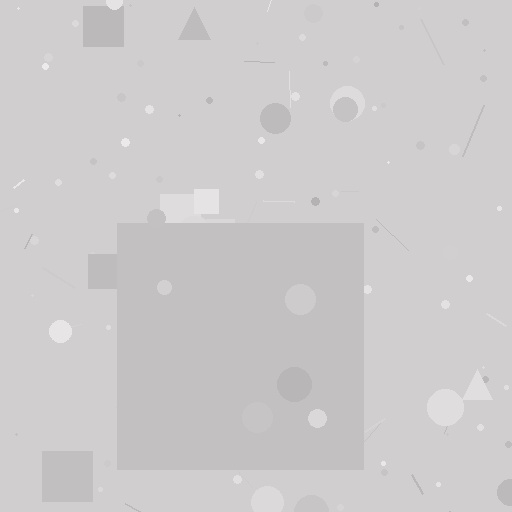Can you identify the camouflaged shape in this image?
The camouflaged shape is a square.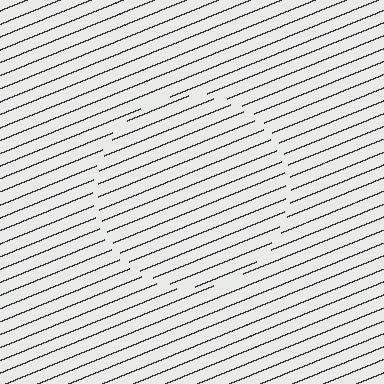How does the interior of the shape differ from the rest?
The interior of the shape contains the same grating, shifted by half a period — the contour is defined by the phase discontinuity where line-ends from the inner and outer gratings abut.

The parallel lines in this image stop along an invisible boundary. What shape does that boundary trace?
An illusory circle. The interior of the shape contains the same grating, shifted by half a period — the contour is defined by the phase discontinuity where line-ends from the inner and outer gratings abut.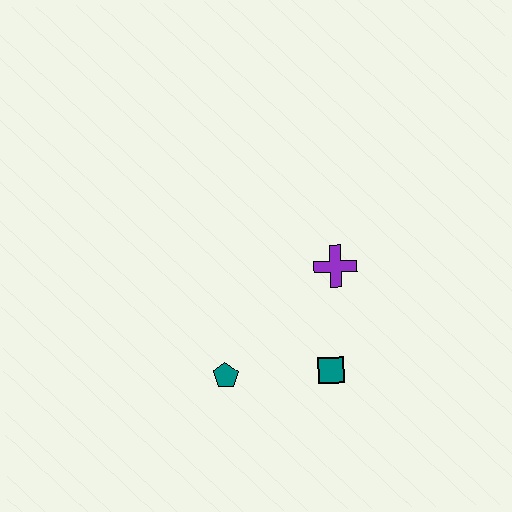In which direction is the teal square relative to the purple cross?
The teal square is below the purple cross.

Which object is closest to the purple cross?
The teal square is closest to the purple cross.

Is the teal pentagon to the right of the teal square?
No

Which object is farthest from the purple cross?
The teal pentagon is farthest from the purple cross.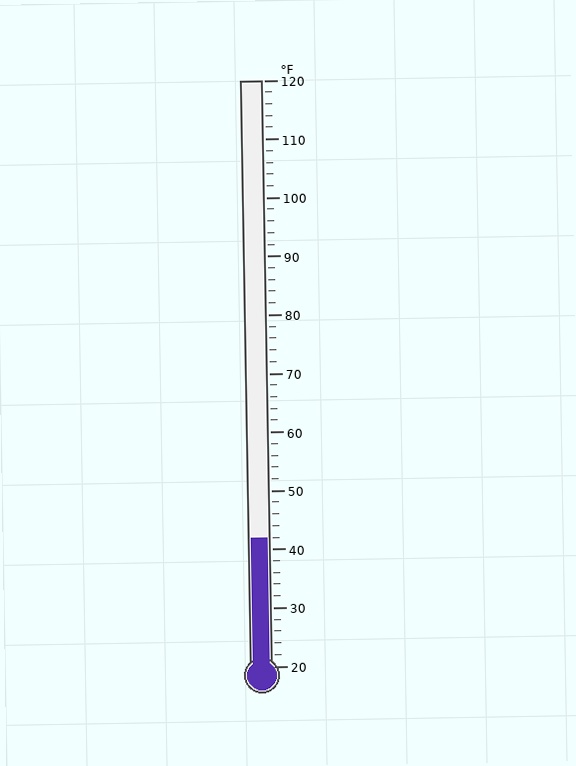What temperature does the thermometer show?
The thermometer shows approximately 42°F.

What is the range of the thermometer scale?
The thermometer scale ranges from 20°F to 120°F.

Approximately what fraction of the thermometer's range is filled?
The thermometer is filled to approximately 20% of its range.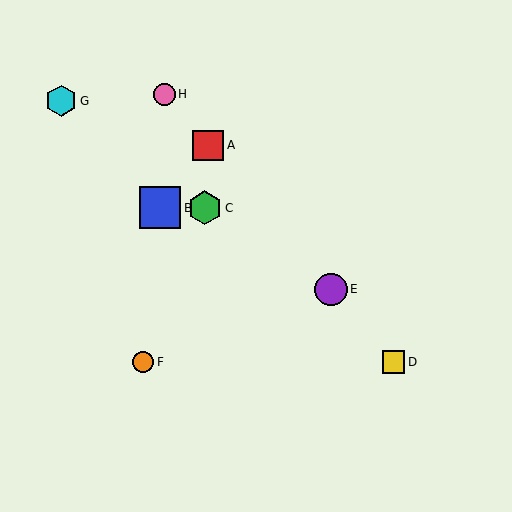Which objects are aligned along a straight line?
Objects A, D, E, H are aligned along a straight line.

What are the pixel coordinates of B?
Object B is at (160, 208).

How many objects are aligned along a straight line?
4 objects (A, D, E, H) are aligned along a straight line.